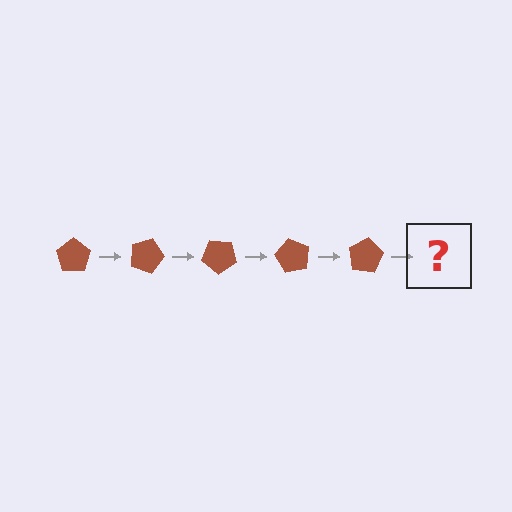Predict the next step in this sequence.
The next step is a brown pentagon rotated 100 degrees.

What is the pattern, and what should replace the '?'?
The pattern is that the pentagon rotates 20 degrees each step. The '?' should be a brown pentagon rotated 100 degrees.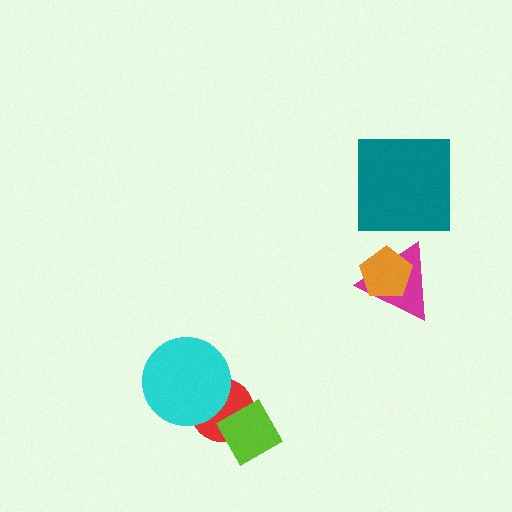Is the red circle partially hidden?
Yes, it is partially covered by another shape.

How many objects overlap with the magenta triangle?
1 object overlaps with the magenta triangle.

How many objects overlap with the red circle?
2 objects overlap with the red circle.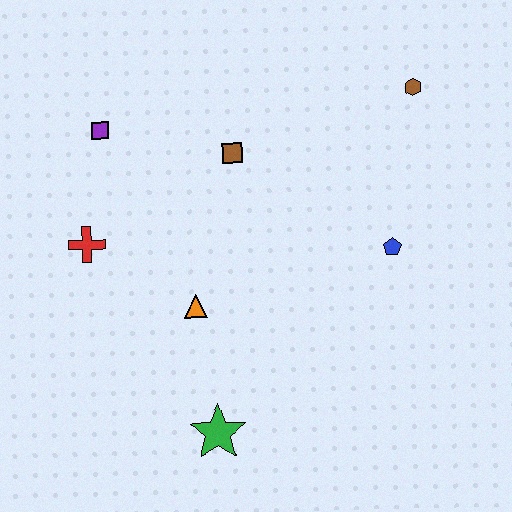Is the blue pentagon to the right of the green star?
Yes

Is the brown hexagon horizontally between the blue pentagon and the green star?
No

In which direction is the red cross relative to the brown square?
The red cross is to the left of the brown square.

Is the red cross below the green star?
No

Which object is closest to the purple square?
The red cross is closest to the purple square.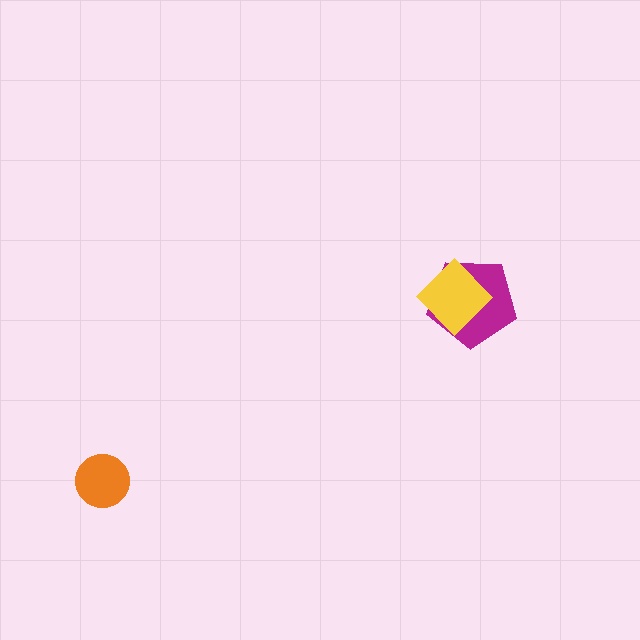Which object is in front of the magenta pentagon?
The yellow diamond is in front of the magenta pentagon.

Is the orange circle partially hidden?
No, no other shape covers it.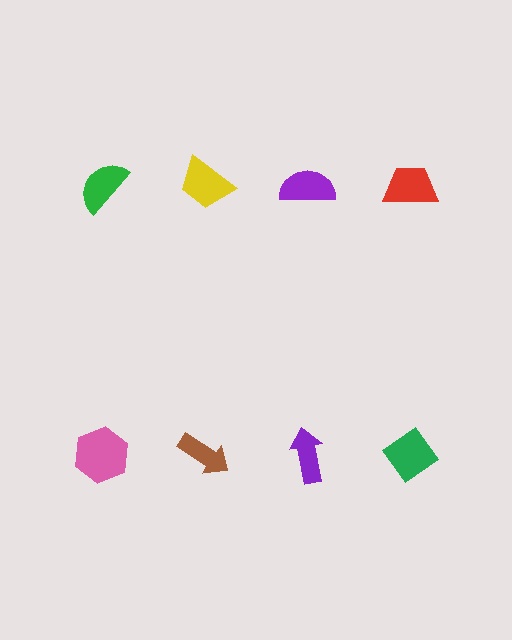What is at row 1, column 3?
A purple semicircle.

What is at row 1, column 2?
A yellow trapezoid.